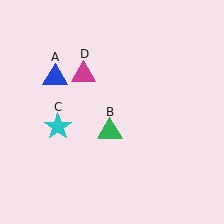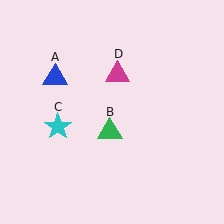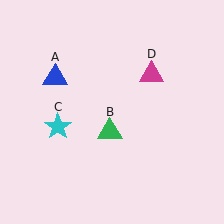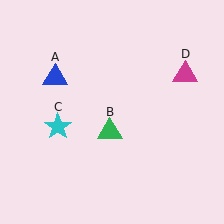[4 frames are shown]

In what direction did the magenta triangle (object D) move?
The magenta triangle (object D) moved right.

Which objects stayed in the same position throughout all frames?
Blue triangle (object A) and green triangle (object B) and cyan star (object C) remained stationary.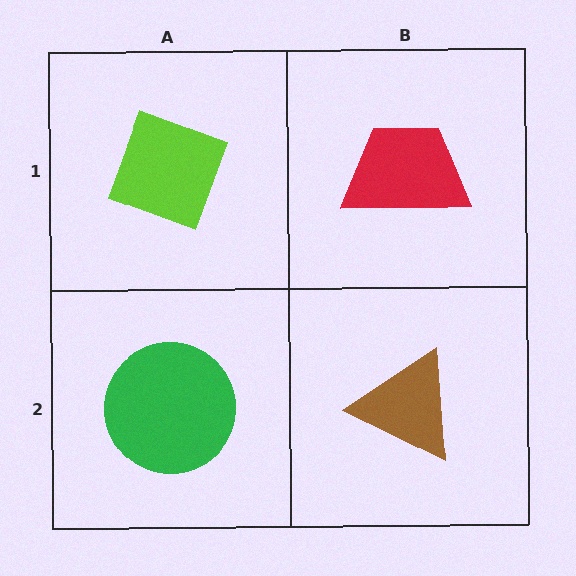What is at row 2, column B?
A brown triangle.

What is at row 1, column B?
A red trapezoid.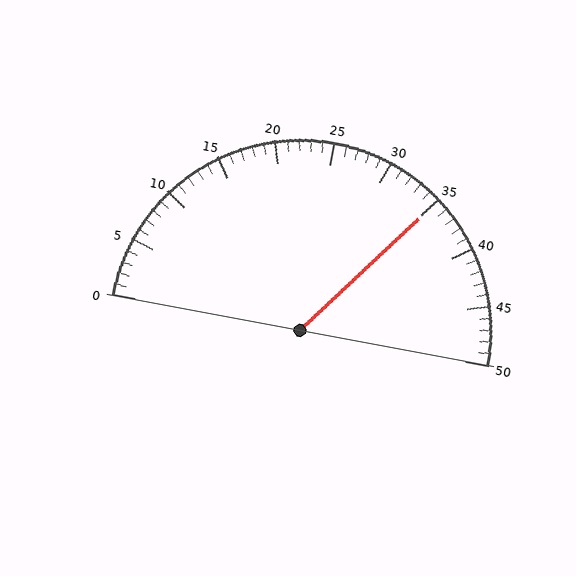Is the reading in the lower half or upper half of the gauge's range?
The reading is in the upper half of the range (0 to 50).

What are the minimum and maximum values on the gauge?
The gauge ranges from 0 to 50.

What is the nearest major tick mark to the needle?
The nearest major tick mark is 35.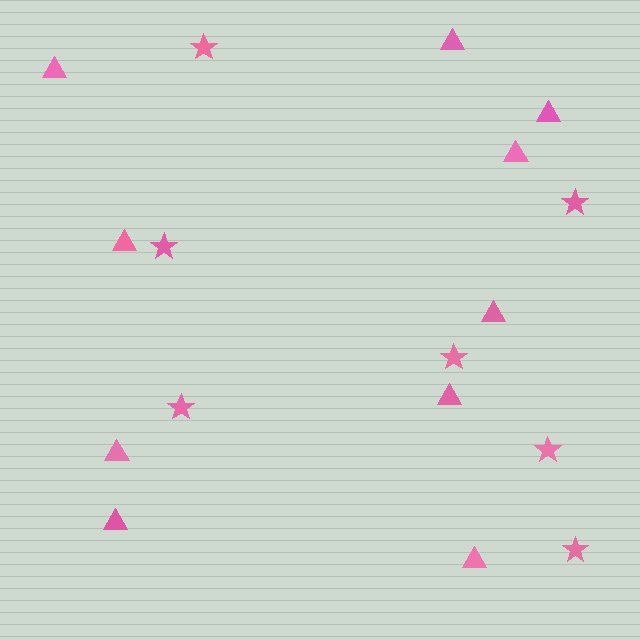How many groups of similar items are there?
There are 2 groups: one group of stars (7) and one group of triangles (10).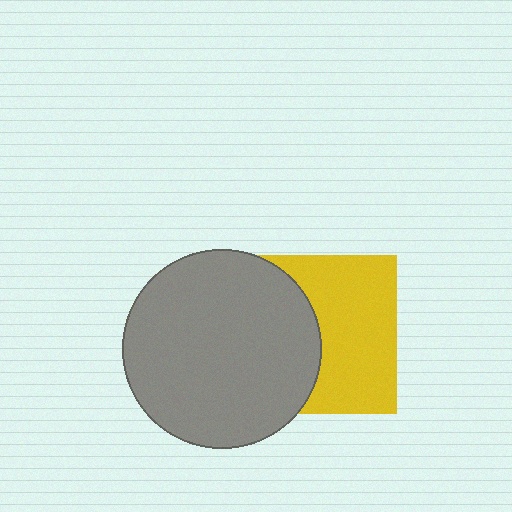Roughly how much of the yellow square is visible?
About half of it is visible (roughly 56%).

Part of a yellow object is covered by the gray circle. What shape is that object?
It is a square.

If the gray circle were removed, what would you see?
You would see the complete yellow square.